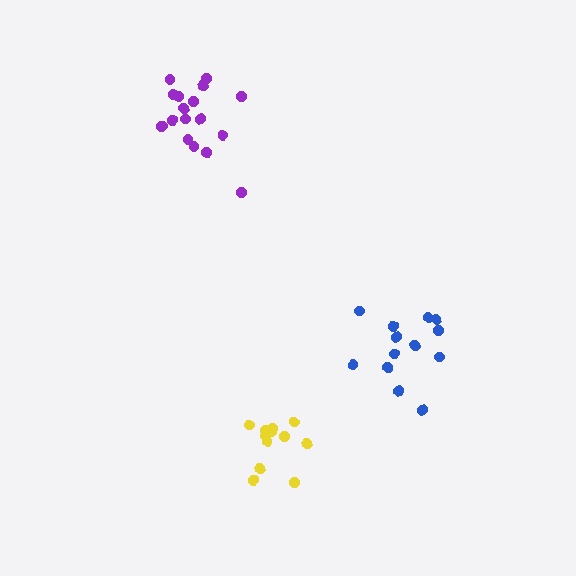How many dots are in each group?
Group 1: 12 dots, Group 2: 13 dots, Group 3: 18 dots (43 total).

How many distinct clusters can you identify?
There are 3 distinct clusters.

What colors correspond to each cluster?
The clusters are colored: yellow, blue, purple.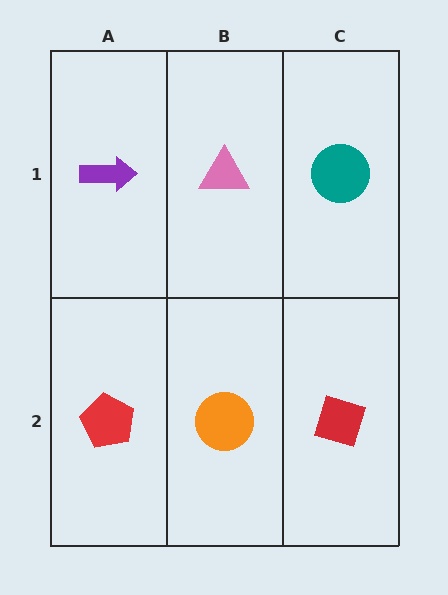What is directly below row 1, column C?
A red diamond.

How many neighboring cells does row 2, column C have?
2.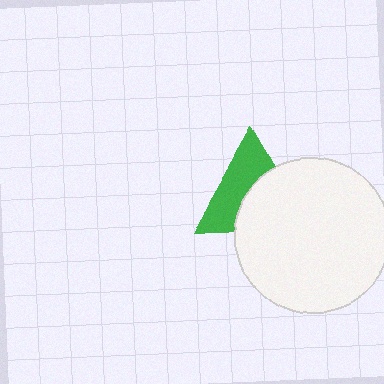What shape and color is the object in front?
The object in front is a white circle.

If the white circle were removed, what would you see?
You would see the complete green triangle.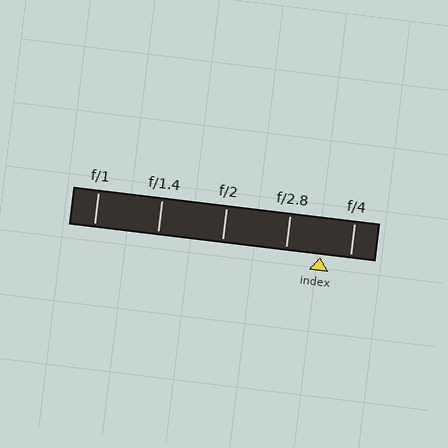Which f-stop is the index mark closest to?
The index mark is closest to f/4.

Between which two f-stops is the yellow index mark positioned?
The index mark is between f/2.8 and f/4.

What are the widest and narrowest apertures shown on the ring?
The widest aperture shown is f/1 and the narrowest is f/4.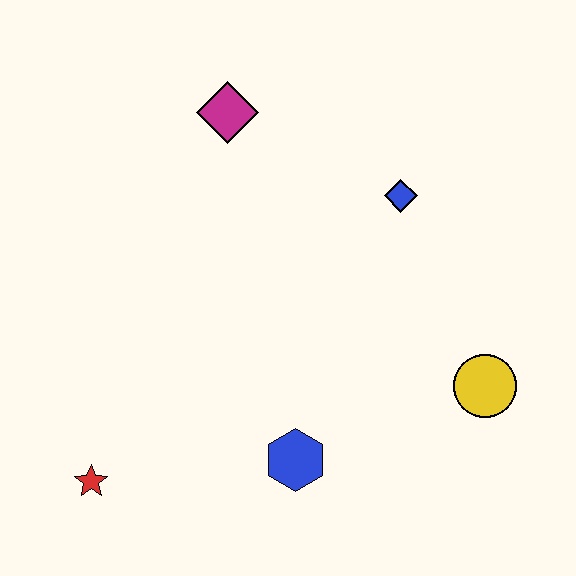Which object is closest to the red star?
The blue hexagon is closest to the red star.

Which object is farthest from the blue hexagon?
The magenta diamond is farthest from the blue hexagon.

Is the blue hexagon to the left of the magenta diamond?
No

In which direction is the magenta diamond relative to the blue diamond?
The magenta diamond is to the left of the blue diamond.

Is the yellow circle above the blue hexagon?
Yes